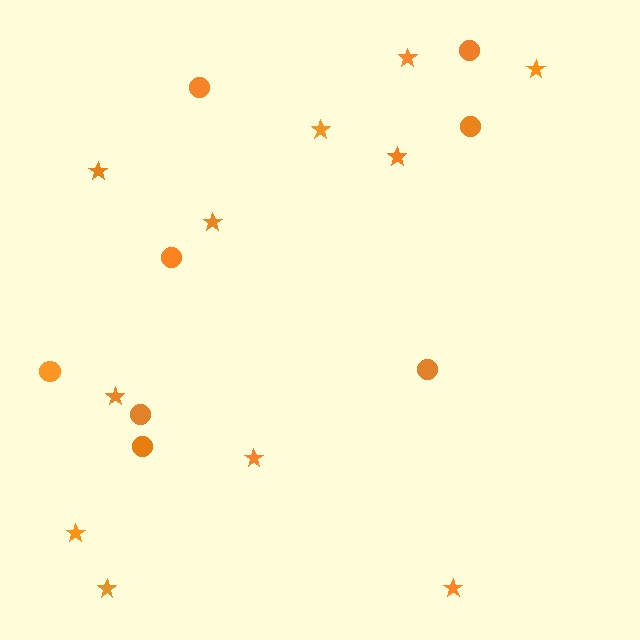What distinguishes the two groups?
There are 2 groups: one group of stars (11) and one group of circles (8).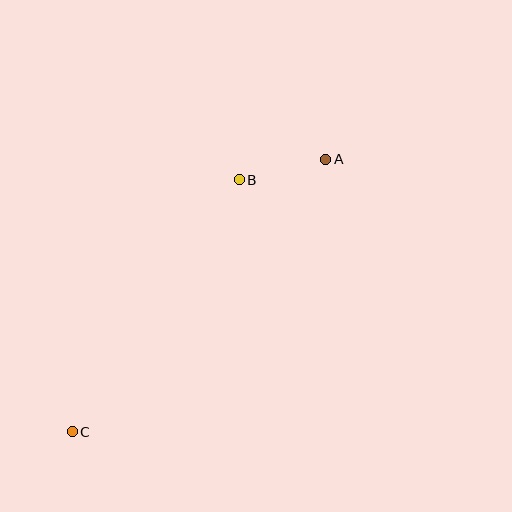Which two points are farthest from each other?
Points A and C are farthest from each other.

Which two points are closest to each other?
Points A and B are closest to each other.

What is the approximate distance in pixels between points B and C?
The distance between B and C is approximately 302 pixels.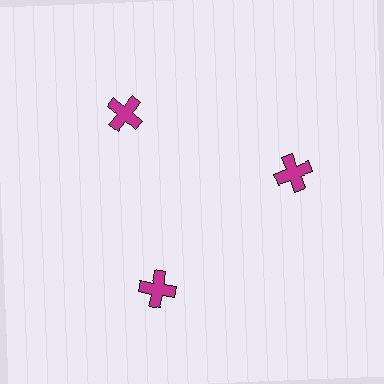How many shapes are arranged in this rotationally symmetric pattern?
There are 3 shapes, arranged in 3 groups of 1.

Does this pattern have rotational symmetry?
Yes, this pattern has 3-fold rotational symmetry. It looks the same after rotating 120 degrees around the center.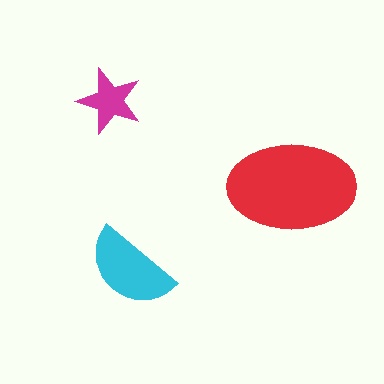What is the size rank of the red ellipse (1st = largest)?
1st.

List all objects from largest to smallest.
The red ellipse, the cyan semicircle, the magenta star.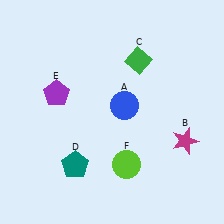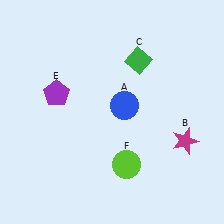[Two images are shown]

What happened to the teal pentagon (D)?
The teal pentagon (D) was removed in Image 2. It was in the bottom-left area of Image 1.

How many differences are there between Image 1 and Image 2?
There is 1 difference between the two images.